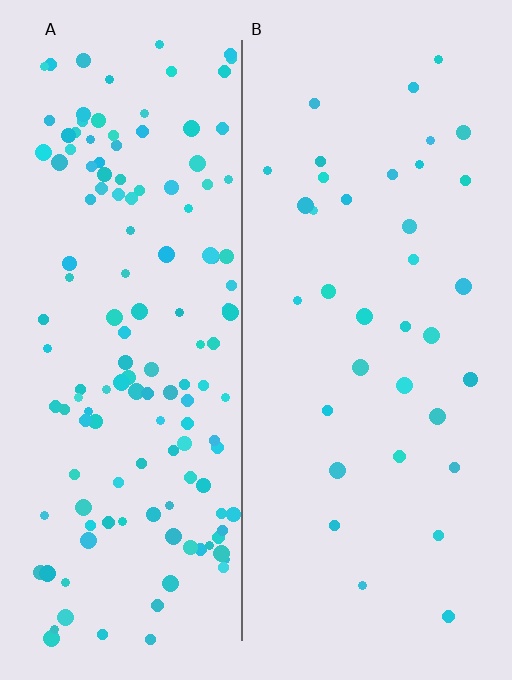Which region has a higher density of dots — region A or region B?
A (the left).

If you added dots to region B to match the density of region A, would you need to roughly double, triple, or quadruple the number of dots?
Approximately quadruple.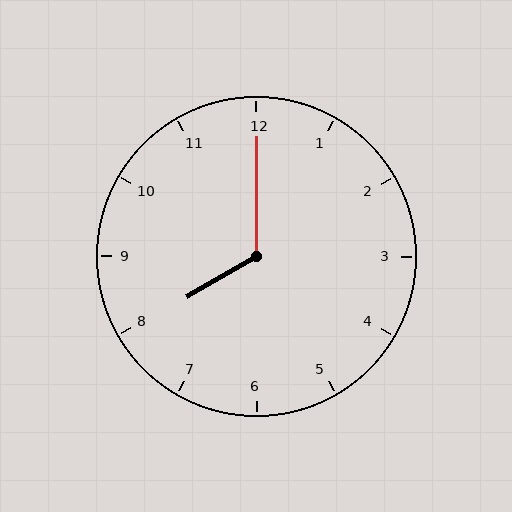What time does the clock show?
8:00.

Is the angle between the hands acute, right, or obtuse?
It is obtuse.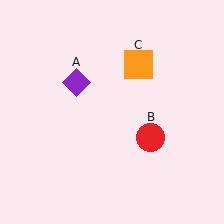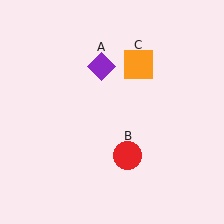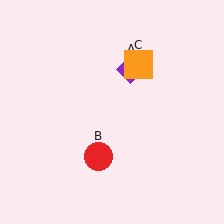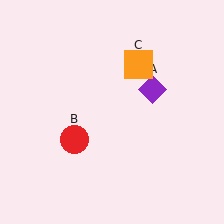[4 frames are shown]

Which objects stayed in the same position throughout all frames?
Orange square (object C) remained stationary.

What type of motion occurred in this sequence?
The purple diamond (object A), red circle (object B) rotated clockwise around the center of the scene.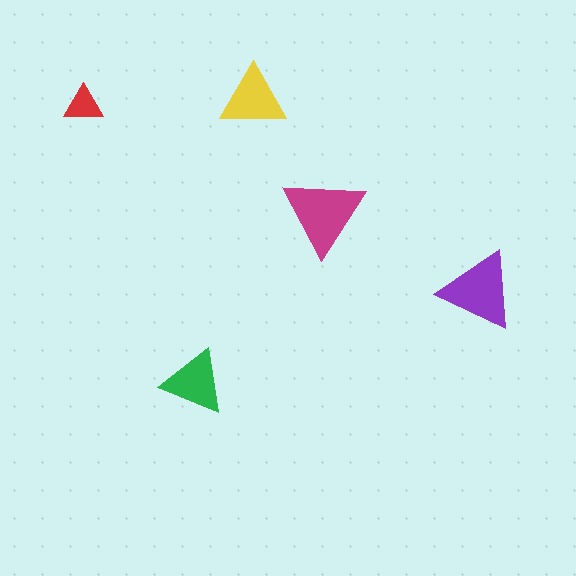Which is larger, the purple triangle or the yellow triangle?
The purple one.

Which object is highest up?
The yellow triangle is topmost.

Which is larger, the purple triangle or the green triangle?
The purple one.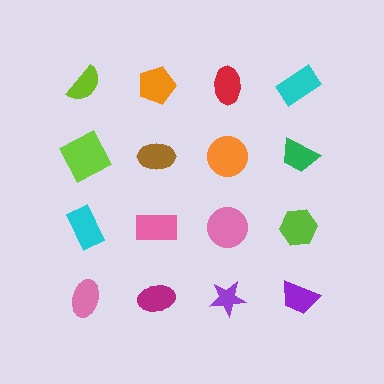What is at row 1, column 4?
A cyan rectangle.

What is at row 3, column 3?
A pink circle.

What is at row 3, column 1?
A cyan rectangle.